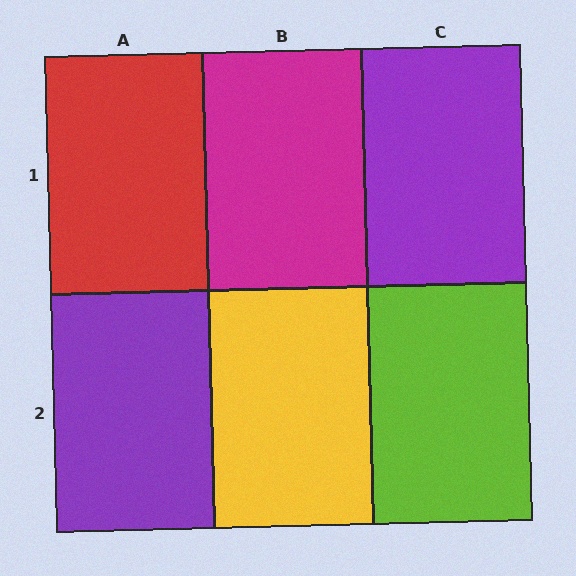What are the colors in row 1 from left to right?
Red, magenta, purple.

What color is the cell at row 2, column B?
Yellow.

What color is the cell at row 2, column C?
Lime.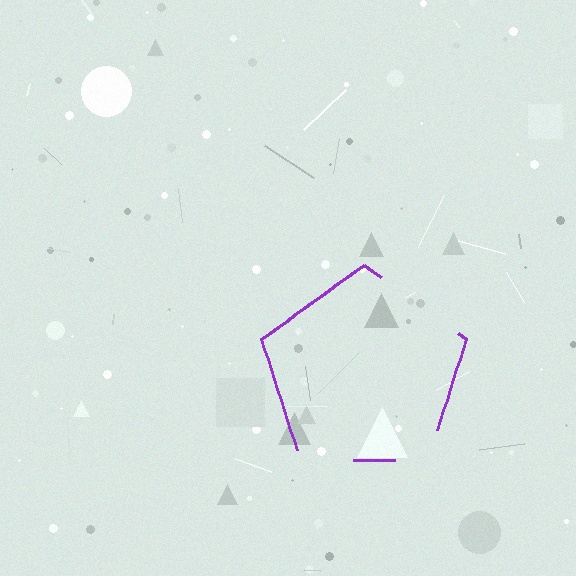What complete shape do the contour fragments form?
The contour fragments form a pentagon.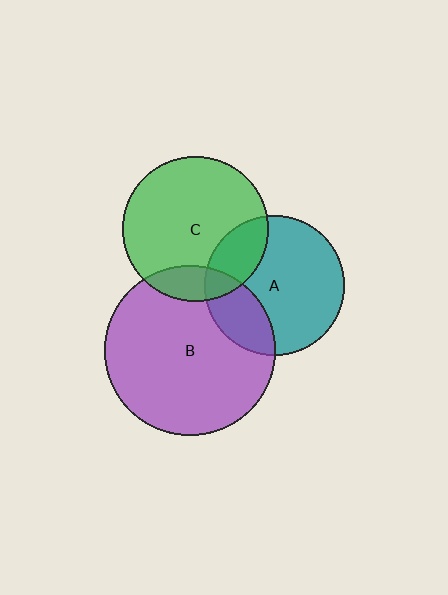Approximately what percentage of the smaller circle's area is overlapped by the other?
Approximately 20%.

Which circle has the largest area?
Circle B (purple).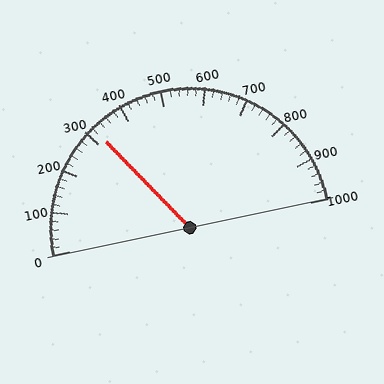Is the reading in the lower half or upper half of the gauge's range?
The reading is in the lower half of the range (0 to 1000).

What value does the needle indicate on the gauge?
The needle indicates approximately 320.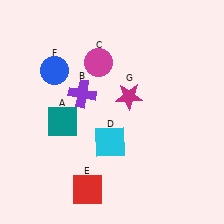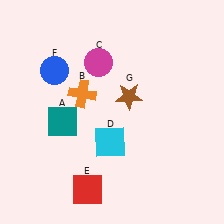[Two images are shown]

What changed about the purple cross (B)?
In Image 1, B is purple. In Image 2, it changed to orange.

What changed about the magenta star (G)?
In Image 1, G is magenta. In Image 2, it changed to brown.